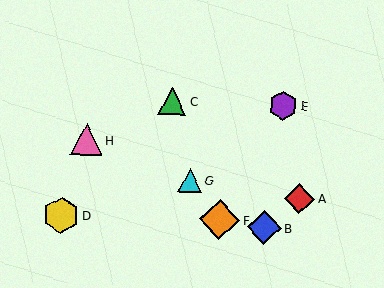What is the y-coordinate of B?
Object B is at y≈228.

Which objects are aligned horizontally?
Objects C, E are aligned horizontally.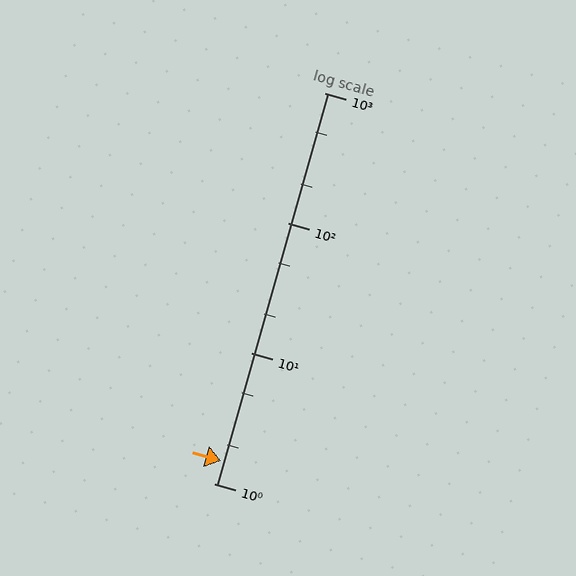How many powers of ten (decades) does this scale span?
The scale spans 3 decades, from 1 to 1000.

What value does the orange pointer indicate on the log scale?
The pointer indicates approximately 1.5.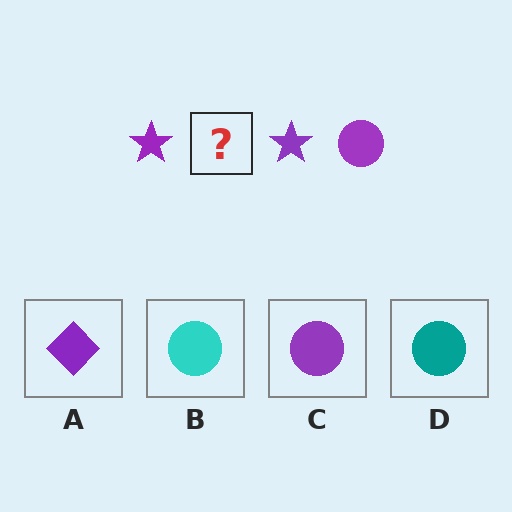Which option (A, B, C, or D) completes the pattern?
C.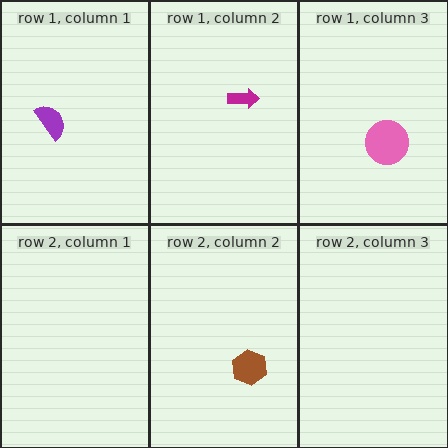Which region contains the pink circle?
The row 1, column 3 region.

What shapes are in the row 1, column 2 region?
The magenta arrow.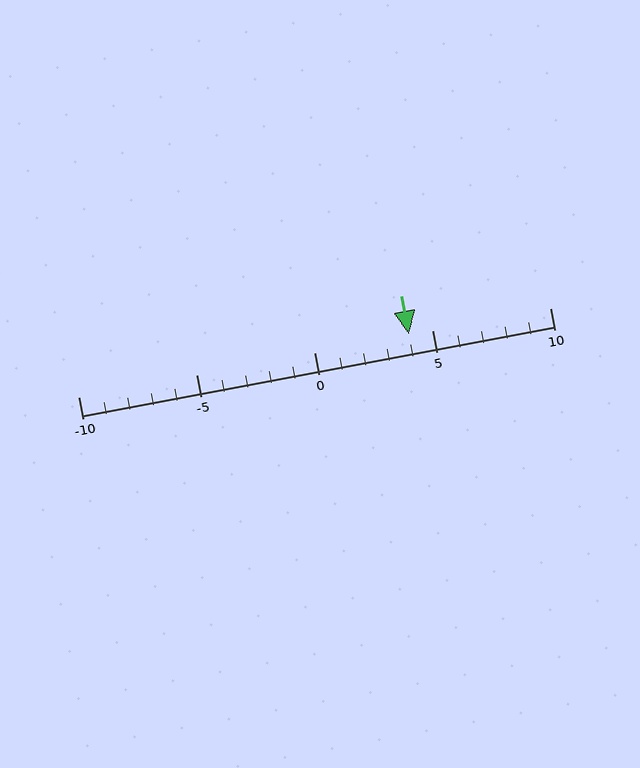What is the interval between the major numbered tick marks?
The major tick marks are spaced 5 units apart.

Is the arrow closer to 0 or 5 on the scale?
The arrow is closer to 5.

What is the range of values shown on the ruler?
The ruler shows values from -10 to 10.